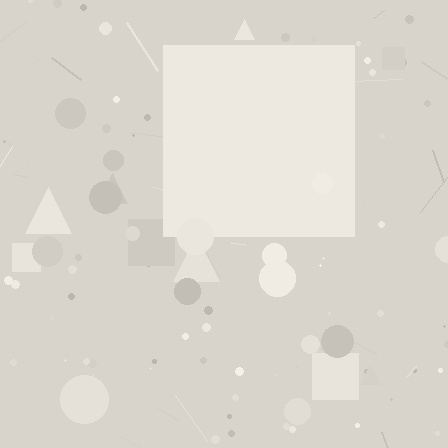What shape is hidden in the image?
A square is hidden in the image.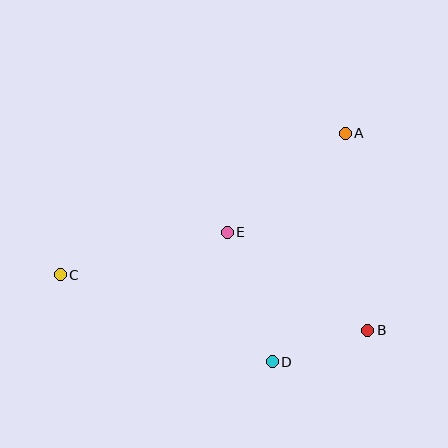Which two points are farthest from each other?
Points A and C are farthest from each other.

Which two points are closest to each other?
Points B and D are closest to each other.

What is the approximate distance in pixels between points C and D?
The distance between C and D is approximately 229 pixels.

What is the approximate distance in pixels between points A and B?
The distance between A and B is approximately 198 pixels.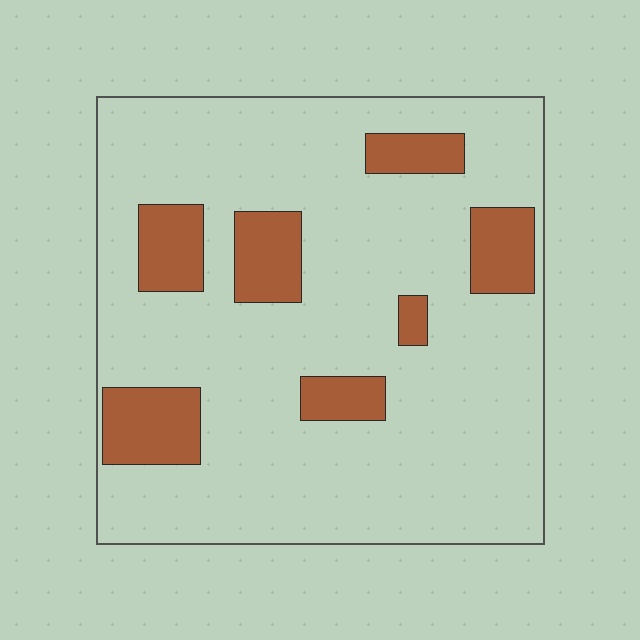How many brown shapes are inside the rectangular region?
7.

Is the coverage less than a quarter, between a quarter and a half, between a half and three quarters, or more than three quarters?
Less than a quarter.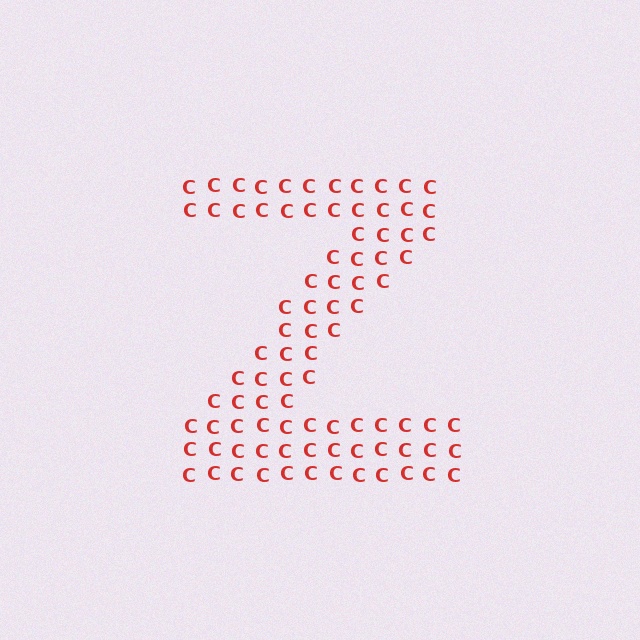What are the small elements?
The small elements are letter C's.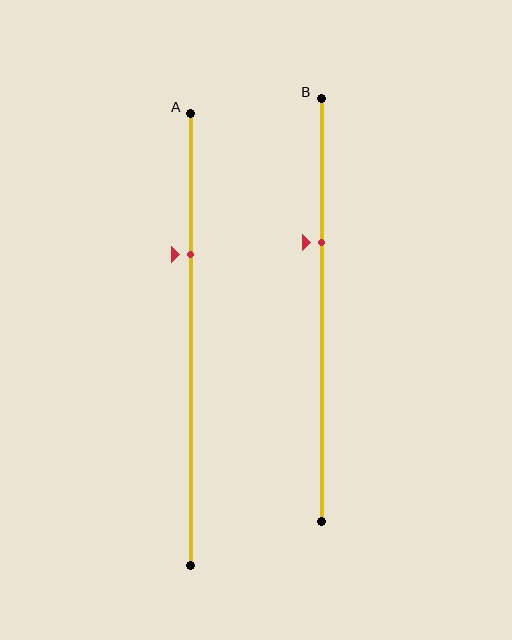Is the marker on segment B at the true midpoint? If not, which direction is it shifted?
No, the marker on segment B is shifted upward by about 16% of the segment length.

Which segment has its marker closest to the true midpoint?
Segment B has its marker closest to the true midpoint.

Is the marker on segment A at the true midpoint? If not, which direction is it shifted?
No, the marker on segment A is shifted upward by about 19% of the segment length.